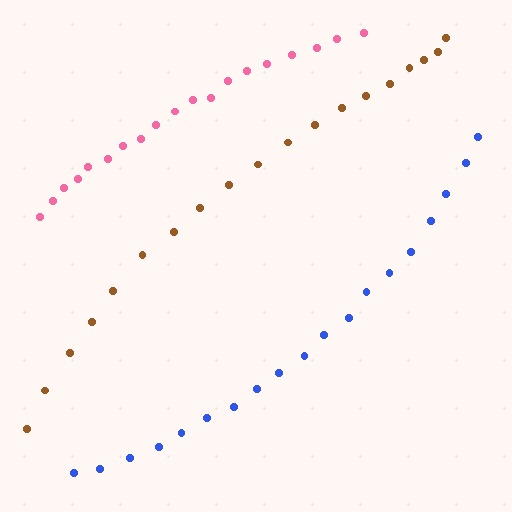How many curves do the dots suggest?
There are 3 distinct paths.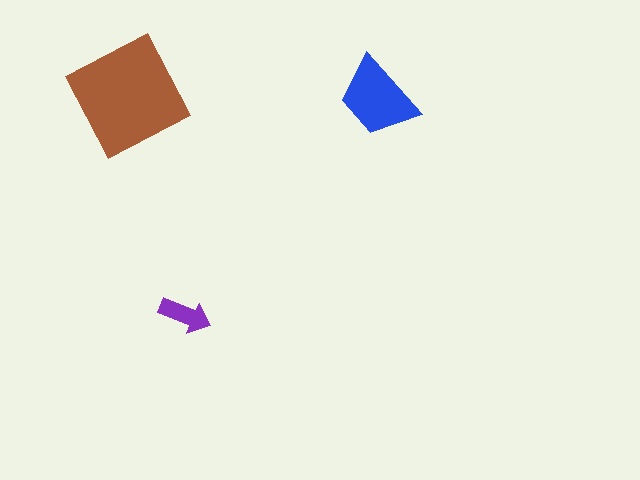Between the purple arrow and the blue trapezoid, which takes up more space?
The blue trapezoid.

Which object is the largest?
The brown square.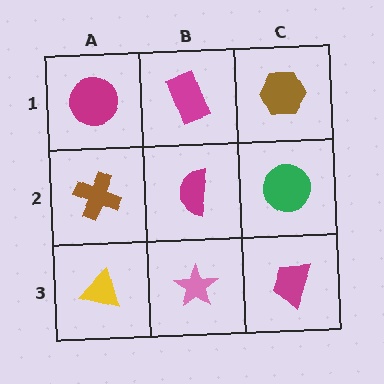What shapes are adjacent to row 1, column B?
A magenta semicircle (row 2, column B), a magenta circle (row 1, column A), a brown hexagon (row 1, column C).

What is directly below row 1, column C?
A green circle.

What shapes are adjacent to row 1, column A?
A brown cross (row 2, column A), a magenta rectangle (row 1, column B).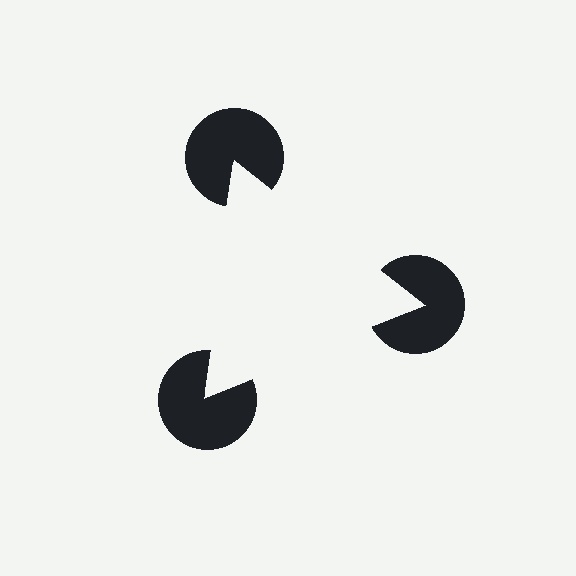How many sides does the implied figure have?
3 sides.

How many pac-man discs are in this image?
There are 3 — one at each vertex of the illusory triangle.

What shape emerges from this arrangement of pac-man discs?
An illusory triangle — its edges are inferred from the aligned wedge cuts in the pac-man discs, not physically drawn.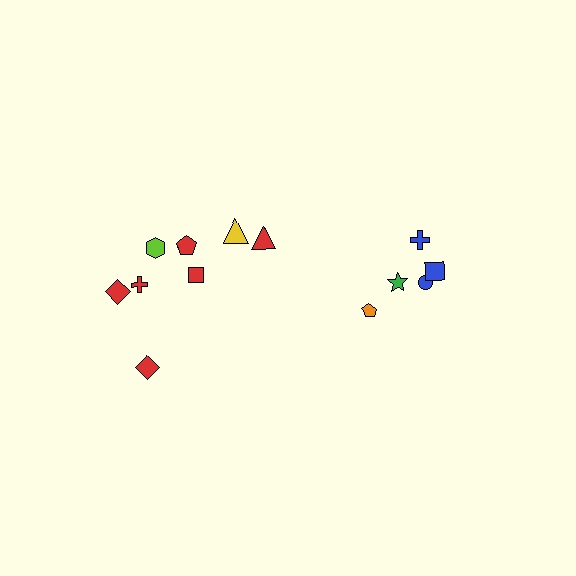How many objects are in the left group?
There are 8 objects.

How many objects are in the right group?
There are 5 objects.